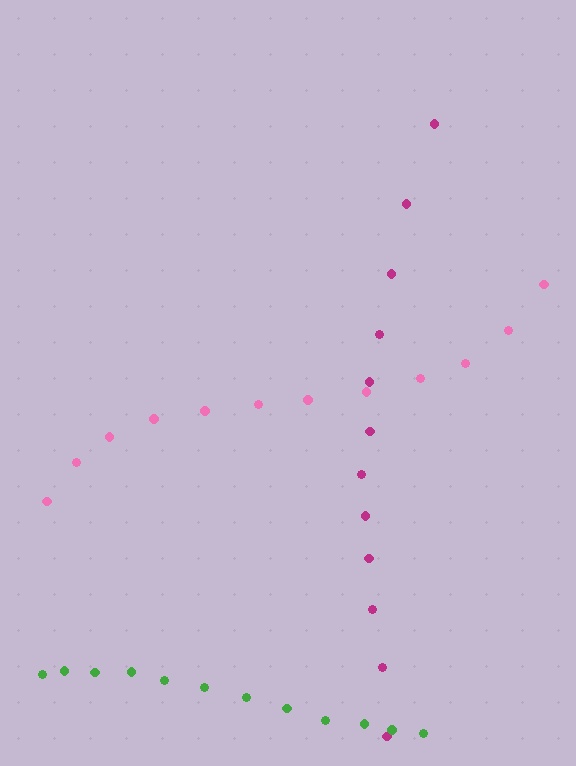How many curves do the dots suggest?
There are 3 distinct paths.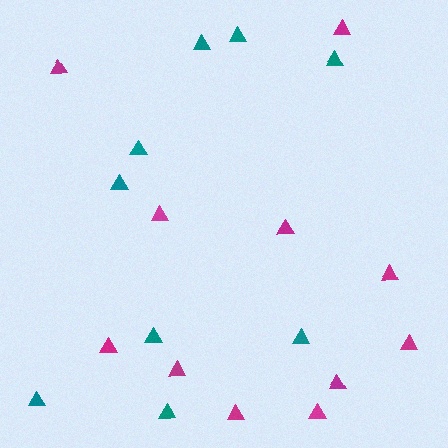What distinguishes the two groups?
There are 2 groups: one group of teal triangles (9) and one group of magenta triangles (11).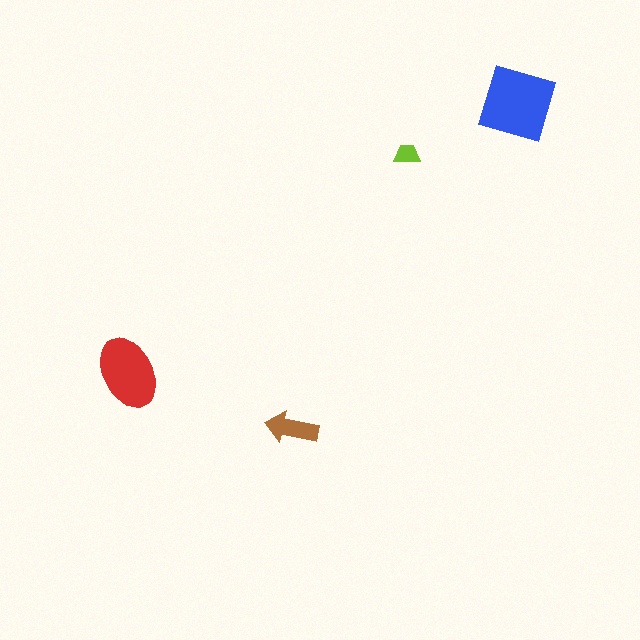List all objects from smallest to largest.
The lime trapezoid, the brown arrow, the red ellipse, the blue diamond.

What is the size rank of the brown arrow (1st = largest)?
3rd.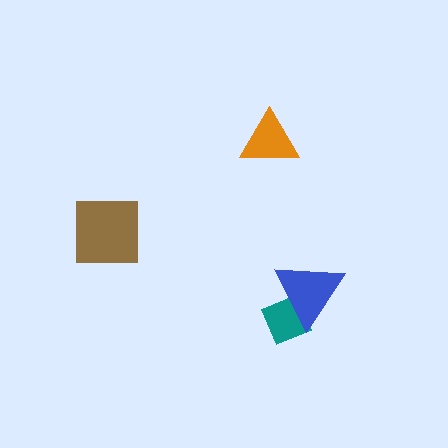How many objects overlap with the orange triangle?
0 objects overlap with the orange triangle.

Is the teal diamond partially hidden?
Yes, it is partially covered by another shape.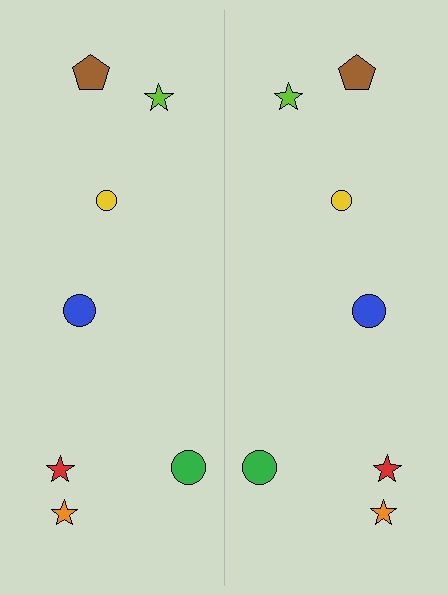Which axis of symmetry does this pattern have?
The pattern has a vertical axis of symmetry running through the center of the image.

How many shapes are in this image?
There are 14 shapes in this image.